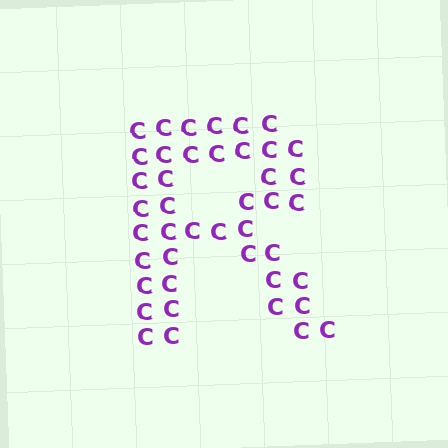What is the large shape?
The large shape is the letter R.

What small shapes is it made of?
It is made of small letter C's.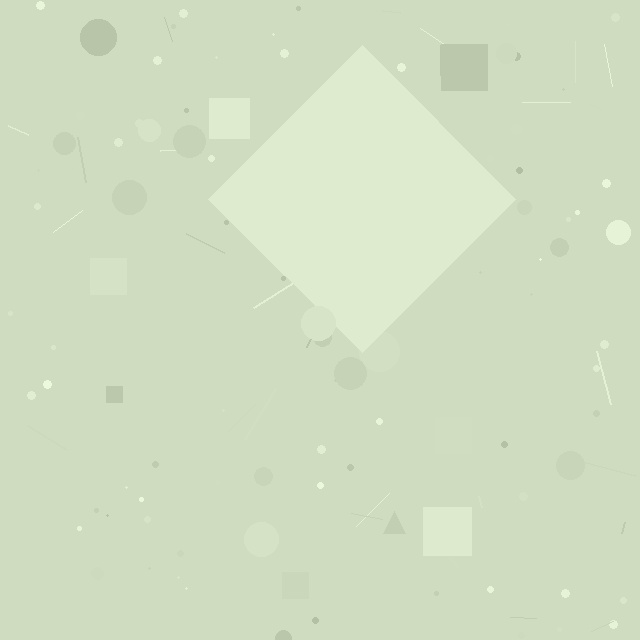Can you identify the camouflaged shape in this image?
The camouflaged shape is a diamond.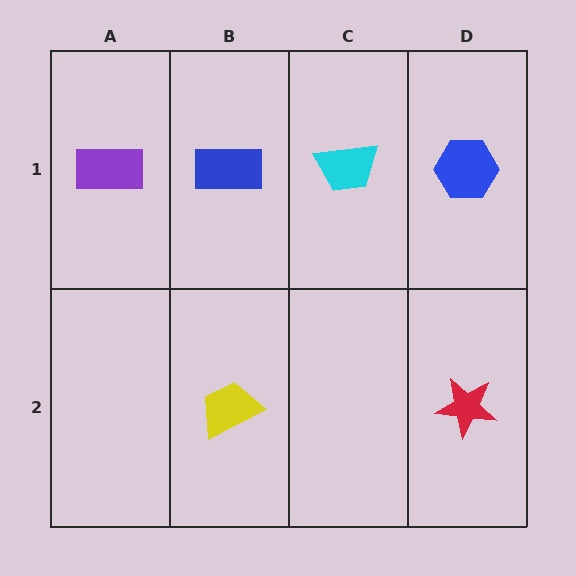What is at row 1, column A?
A purple rectangle.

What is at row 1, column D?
A blue hexagon.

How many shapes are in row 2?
2 shapes.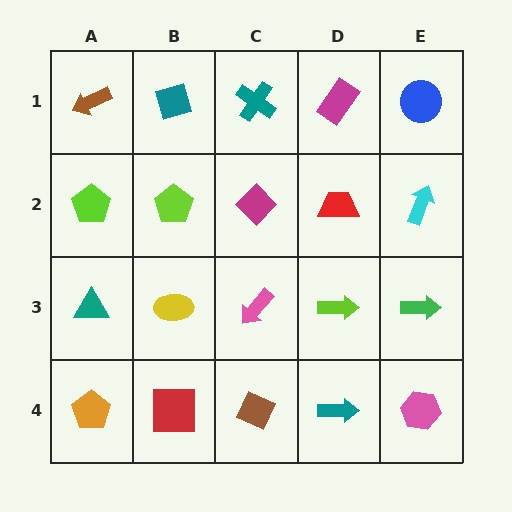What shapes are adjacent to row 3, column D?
A red trapezoid (row 2, column D), a teal arrow (row 4, column D), a pink arrow (row 3, column C), a green arrow (row 3, column E).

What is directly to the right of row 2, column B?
A magenta diamond.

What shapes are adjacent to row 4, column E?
A green arrow (row 3, column E), a teal arrow (row 4, column D).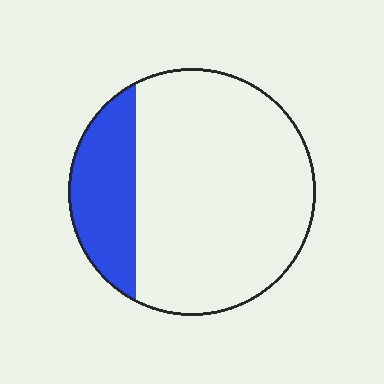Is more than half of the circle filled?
No.